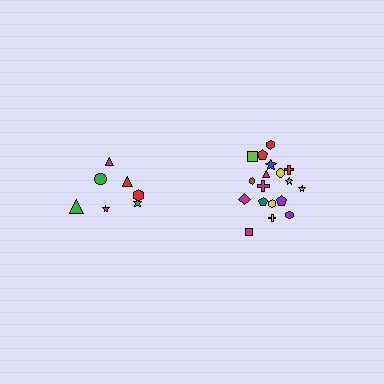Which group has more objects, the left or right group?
The right group.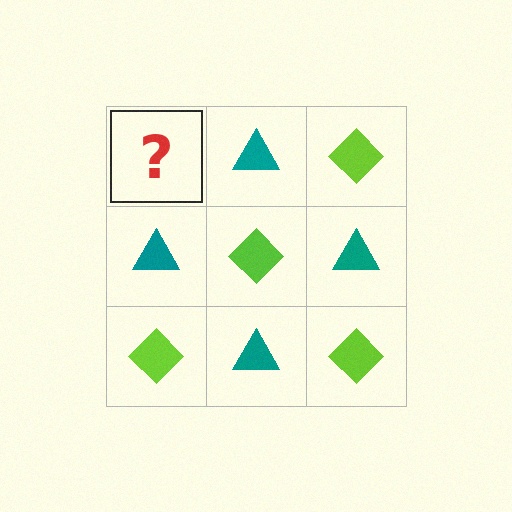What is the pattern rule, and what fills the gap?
The rule is that it alternates lime diamond and teal triangle in a checkerboard pattern. The gap should be filled with a lime diamond.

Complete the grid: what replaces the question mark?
The question mark should be replaced with a lime diamond.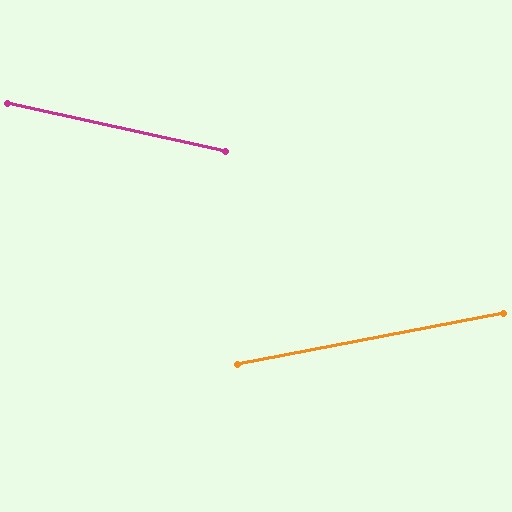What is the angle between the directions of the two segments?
Approximately 23 degrees.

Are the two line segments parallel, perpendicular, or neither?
Neither parallel nor perpendicular — they differ by about 23°.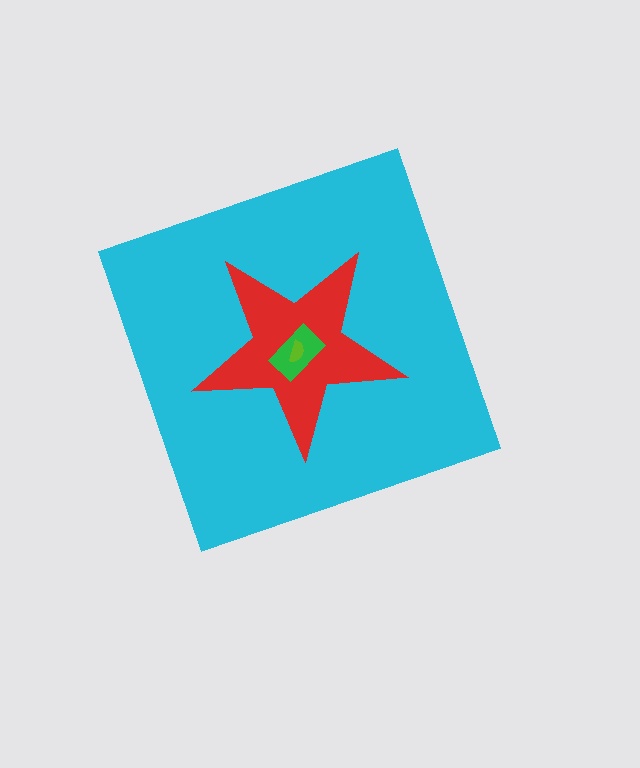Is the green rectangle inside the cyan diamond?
Yes.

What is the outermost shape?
The cyan diamond.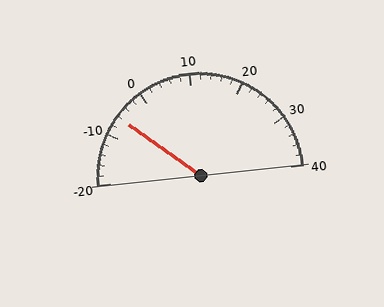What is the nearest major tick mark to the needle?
The nearest major tick mark is -10.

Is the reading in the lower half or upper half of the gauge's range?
The reading is in the lower half of the range (-20 to 40).